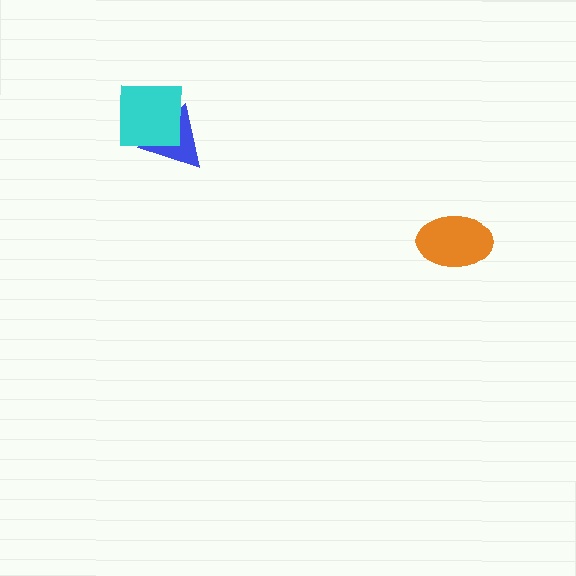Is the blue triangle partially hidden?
Yes, it is partially covered by another shape.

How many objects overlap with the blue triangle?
1 object overlaps with the blue triangle.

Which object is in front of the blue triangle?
The cyan square is in front of the blue triangle.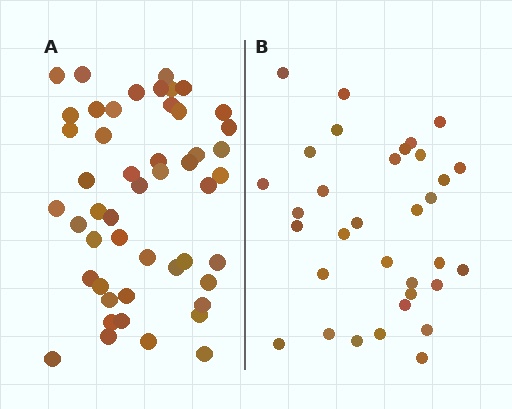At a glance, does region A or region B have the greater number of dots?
Region A (the left region) has more dots.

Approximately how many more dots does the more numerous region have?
Region A has approximately 15 more dots than region B.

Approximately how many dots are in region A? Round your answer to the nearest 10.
About 50 dots. (The exact count is 49, which rounds to 50.)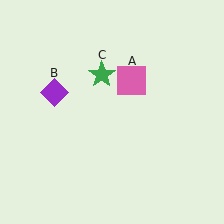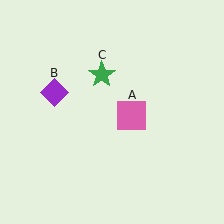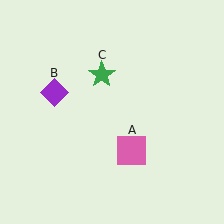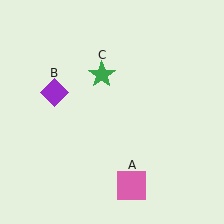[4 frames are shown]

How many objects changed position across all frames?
1 object changed position: pink square (object A).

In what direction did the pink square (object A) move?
The pink square (object A) moved down.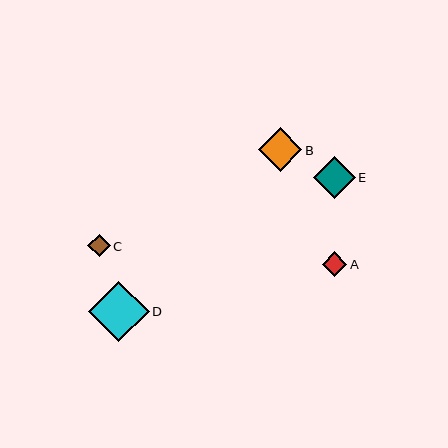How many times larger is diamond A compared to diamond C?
Diamond A is approximately 1.1 times the size of diamond C.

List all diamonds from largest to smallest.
From largest to smallest: D, B, E, A, C.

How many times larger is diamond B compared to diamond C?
Diamond B is approximately 1.9 times the size of diamond C.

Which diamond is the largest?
Diamond D is the largest with a size of approximately 60 pixels.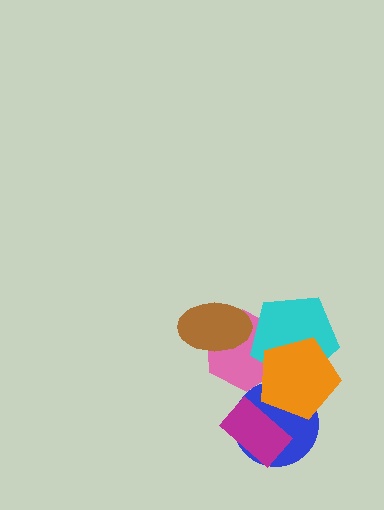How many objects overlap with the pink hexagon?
3 objects overlap with the pink hexagon.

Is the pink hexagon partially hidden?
Yes, it is partially covered by another shape.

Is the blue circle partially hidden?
Yes, it is partially covered by another shape.